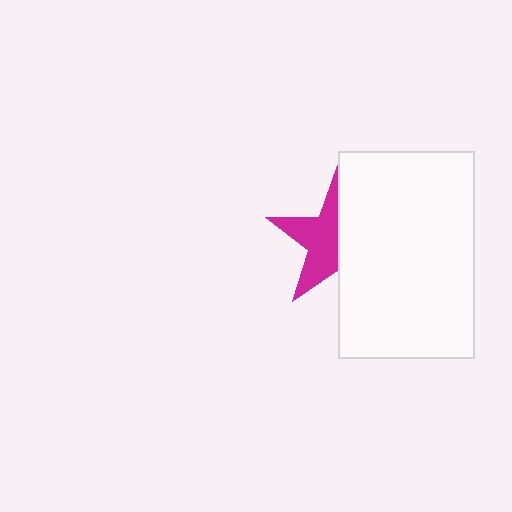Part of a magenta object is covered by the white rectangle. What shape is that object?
It is a star.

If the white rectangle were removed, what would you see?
You would see the complete magenta star.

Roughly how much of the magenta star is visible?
About half of it is visible (roughly 51%).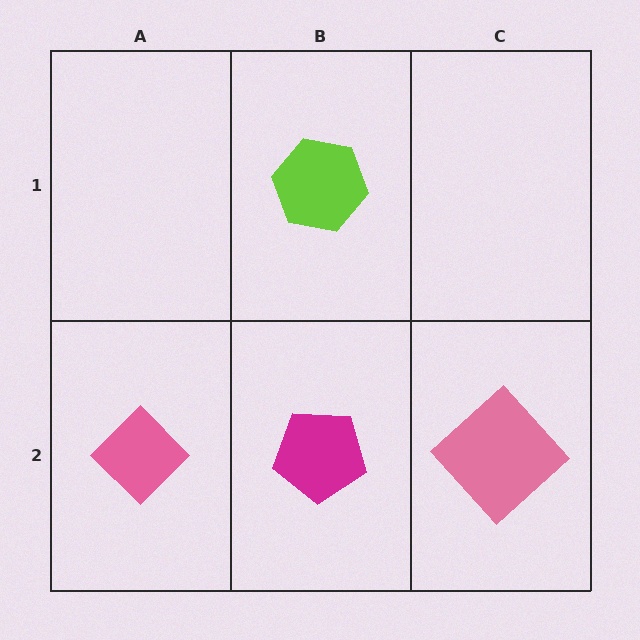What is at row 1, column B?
A lime hexagon.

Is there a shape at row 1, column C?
No, that cell is empty.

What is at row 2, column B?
A magenta pentagon.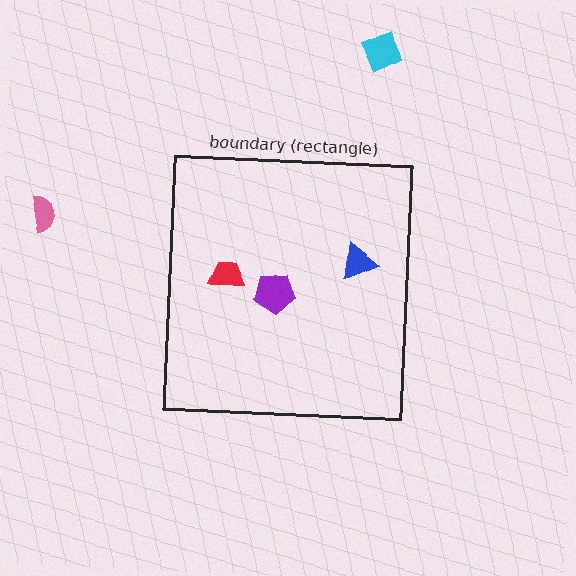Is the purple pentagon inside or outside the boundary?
Inside.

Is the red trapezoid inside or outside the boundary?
Inside.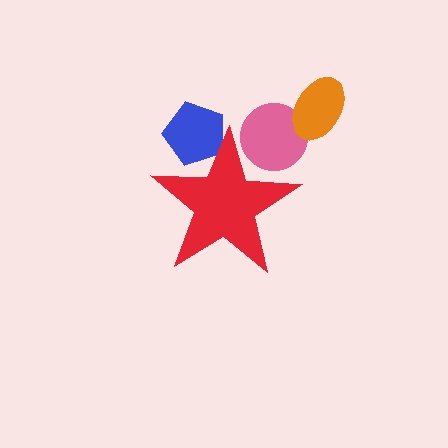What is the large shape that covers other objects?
A red star.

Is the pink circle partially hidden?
Yes, the pink circle is partially hidden behind the red star.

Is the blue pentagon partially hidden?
Yes, the blue pentagon is partially hidden behind the red star.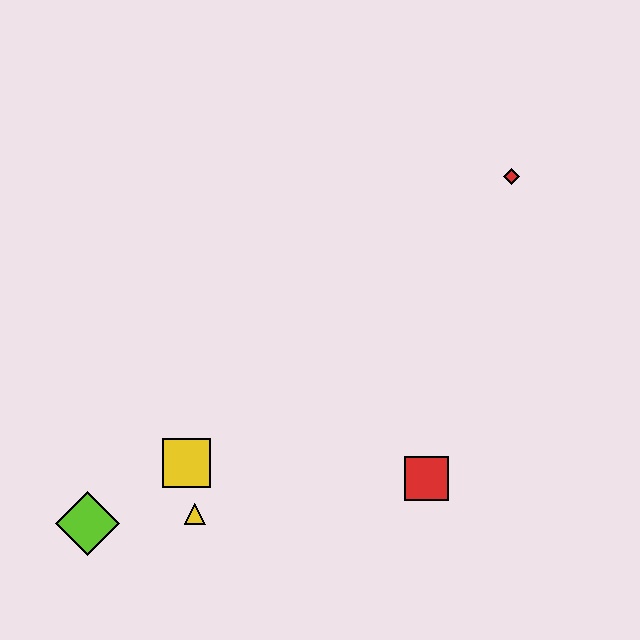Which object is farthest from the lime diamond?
The red diamond is farthest from the lime diamond.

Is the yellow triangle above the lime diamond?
Yes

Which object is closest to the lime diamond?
The yellow triangle is closest to the lime diamond.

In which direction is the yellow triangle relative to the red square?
The yellow triangle is to the left of the red square.